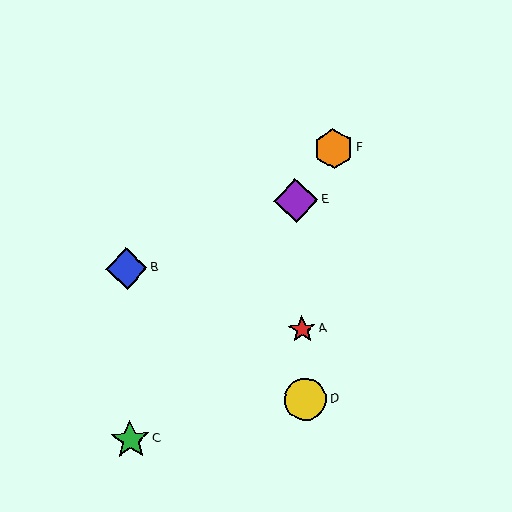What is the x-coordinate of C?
Object C is at x≈130.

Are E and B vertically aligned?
No, E is at x≈296 and B is at x≈127.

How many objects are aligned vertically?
3 objects (A, D, E) are aligned vertically.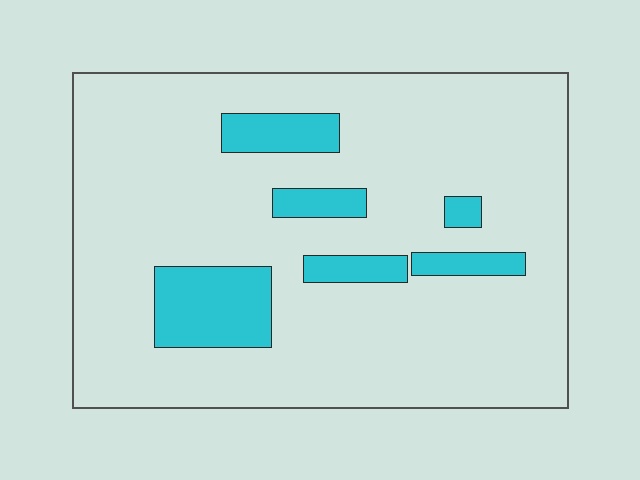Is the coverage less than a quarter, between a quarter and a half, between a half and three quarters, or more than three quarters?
Less than a quarter.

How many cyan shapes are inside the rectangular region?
6.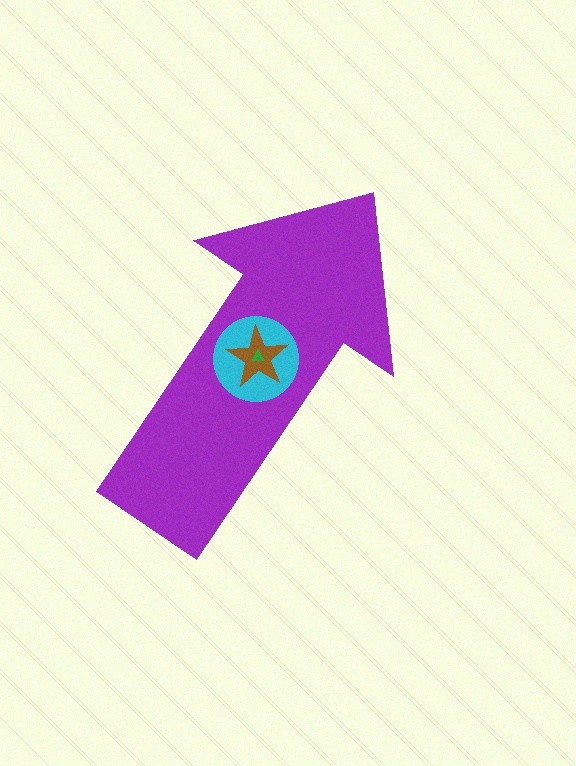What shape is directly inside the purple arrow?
The cyan circle.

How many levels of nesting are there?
4.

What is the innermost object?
The green triangle.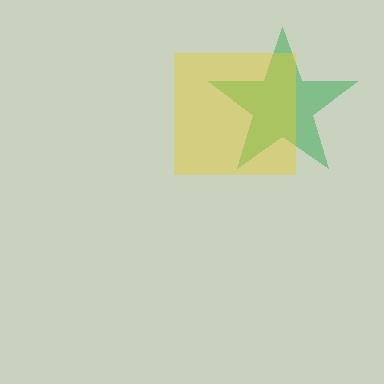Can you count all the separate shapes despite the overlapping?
Yes, there are 2 separate shapes.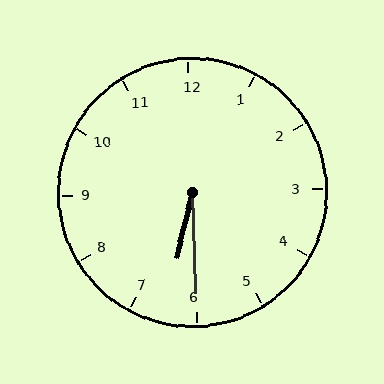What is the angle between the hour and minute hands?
Approximately 15 degrees.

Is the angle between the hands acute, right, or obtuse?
It is acute.